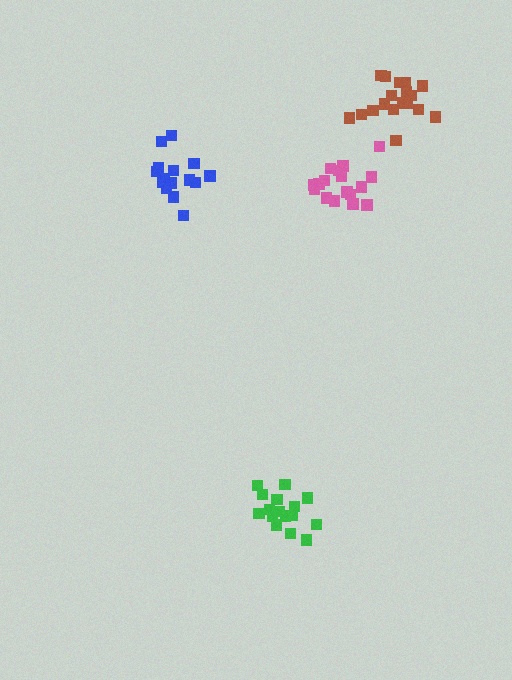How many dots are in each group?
Group 1: 16 dots, Group 2: 18 dots, Group 3: 17 dots, Group 4: 19 dots (70 total).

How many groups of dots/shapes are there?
There are 4 groups.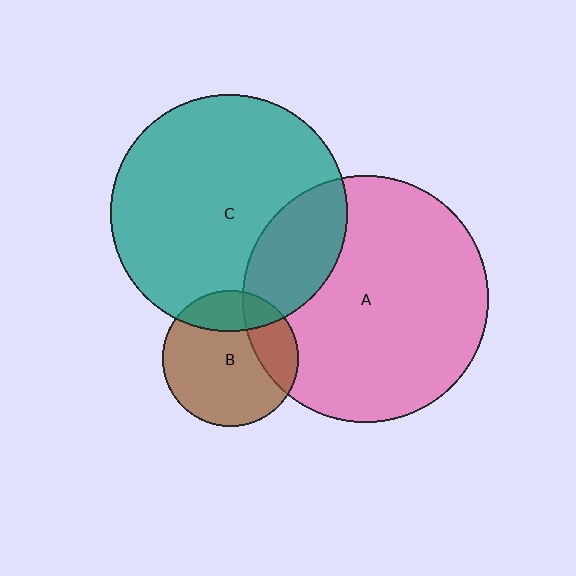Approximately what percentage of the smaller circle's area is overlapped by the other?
Approximately 25%.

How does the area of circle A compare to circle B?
Approximately 3.3 times.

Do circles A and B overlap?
Yes.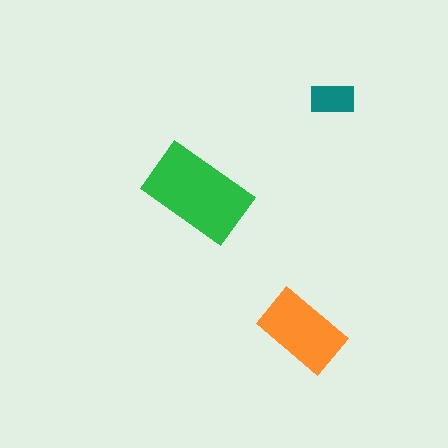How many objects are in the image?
There are 3 objects in the image.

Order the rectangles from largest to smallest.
the green one, the orange one, the teal one.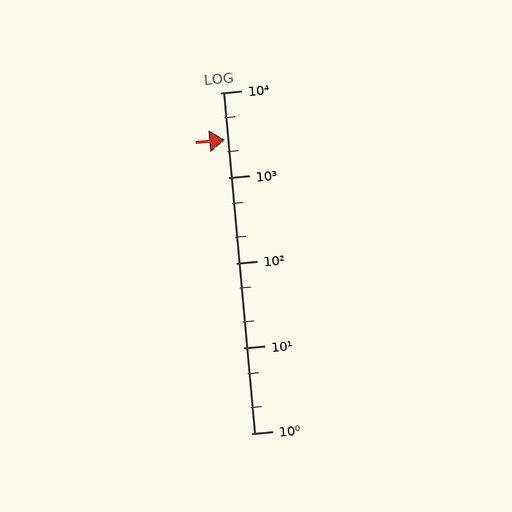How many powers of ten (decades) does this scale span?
The scale spans 4 decades, from 1 to 10000.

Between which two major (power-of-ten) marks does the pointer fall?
The pointer is between 1000 and 10000.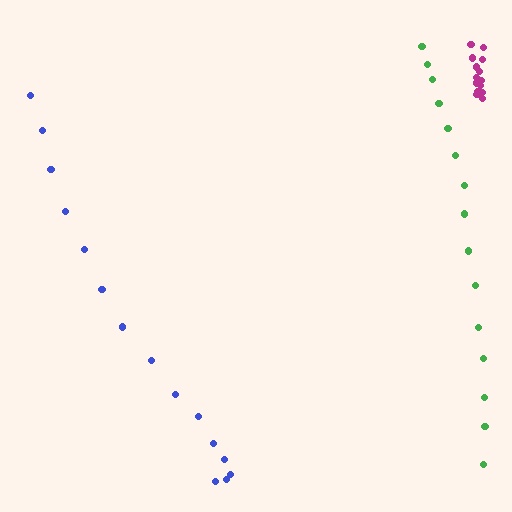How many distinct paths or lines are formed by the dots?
There are 3 distinct paths.